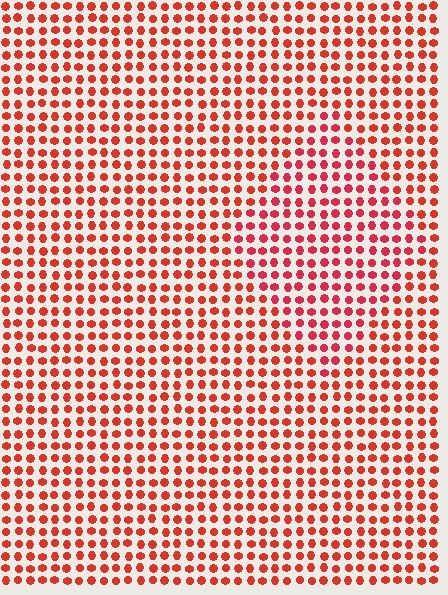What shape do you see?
I see a diamond.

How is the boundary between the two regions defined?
The boundary is defined purely by a slight shift in hue (about 17 degrees). Spacing, size, and orientation are identical on both sides.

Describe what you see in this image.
The image is filled with small red elements in a uniform arrangement. A diamond-shaped region is visible where the elements are tinted to a slightly different hue, forming a subtle color boundary.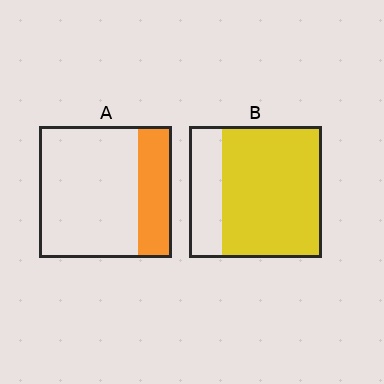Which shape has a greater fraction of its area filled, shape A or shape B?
Shape B.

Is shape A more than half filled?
No.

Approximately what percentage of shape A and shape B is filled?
A is approximately 25% and B is approximately 75%.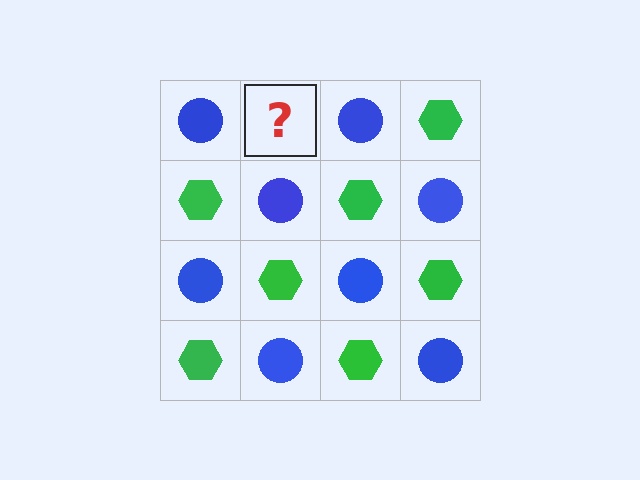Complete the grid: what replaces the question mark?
The question mark should be replaced with a green hexagon.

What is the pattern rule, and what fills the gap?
The rule is that it alternates blue circle and green hexagon in a checkerboard pattern. The gap should be filled with a green hexagon.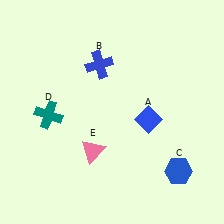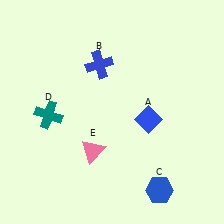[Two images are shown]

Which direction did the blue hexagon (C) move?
The blue hexagon (C) moved left.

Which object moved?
The blue hexagon (C) moved left.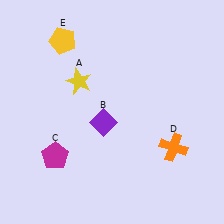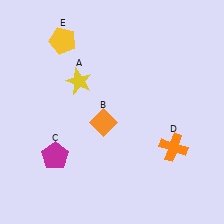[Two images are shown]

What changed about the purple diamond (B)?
In Image 1, B is purple. In Image 2, it changed to orange.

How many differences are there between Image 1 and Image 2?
There is 1 difference between the two images.